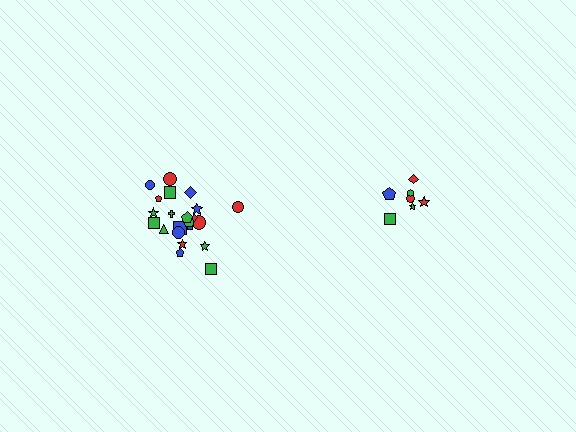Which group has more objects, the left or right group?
The left group.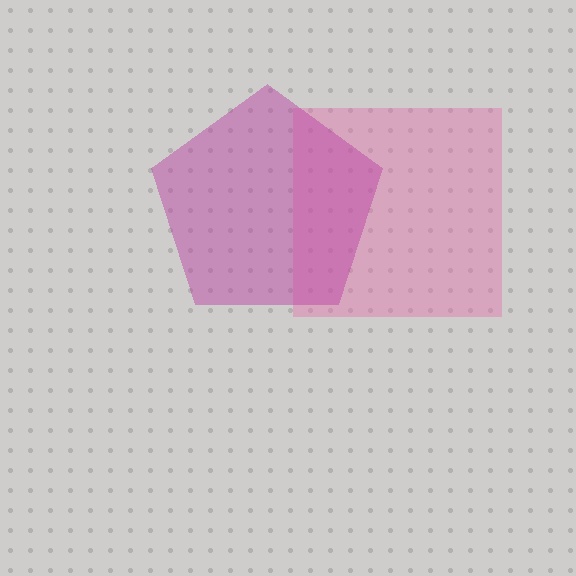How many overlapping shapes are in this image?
There are 2 overlapping shapes in the image.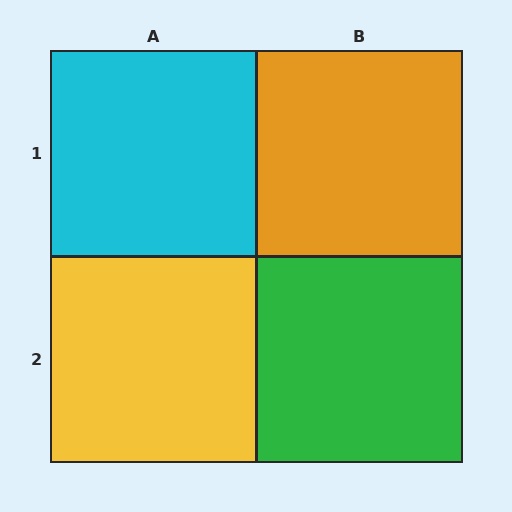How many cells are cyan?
1 cell is cyan.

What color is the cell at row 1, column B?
Orange.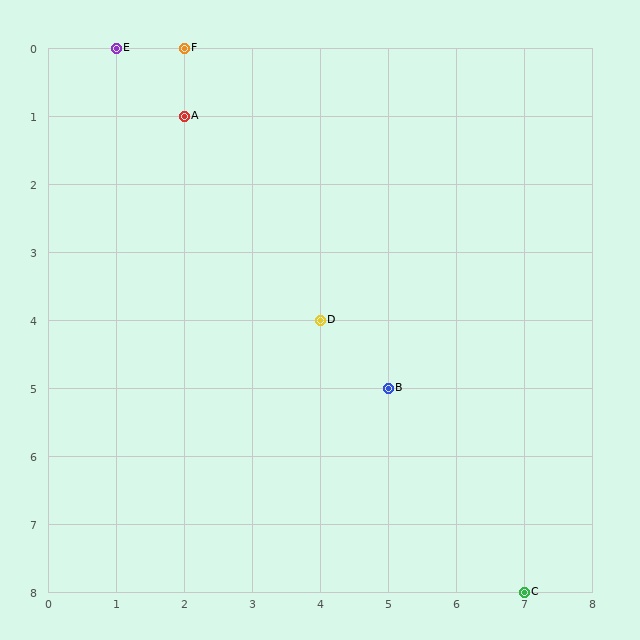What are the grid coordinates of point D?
Point D is at grid coordinates (4, 4).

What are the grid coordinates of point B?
Point B is at grid coordinates (5, 5).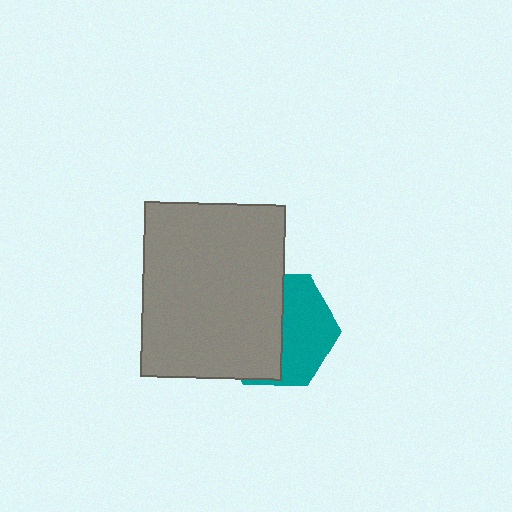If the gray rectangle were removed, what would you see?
You would see the complete teal hexagon.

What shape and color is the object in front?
The object in front is a gray rectangle.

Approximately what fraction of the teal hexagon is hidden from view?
Roughly 55% of the teal hexagon is hidden behind the gray rectangle.